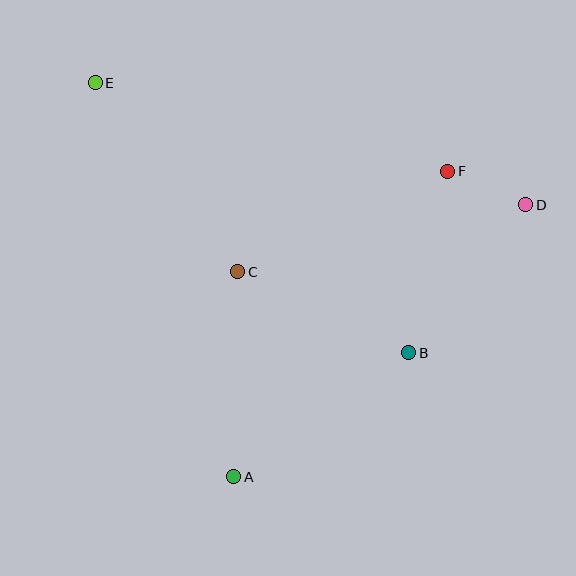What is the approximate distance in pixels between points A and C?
The distance between A and C is approximately 205 pixels.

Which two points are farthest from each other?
Points D and E are farthest from each other.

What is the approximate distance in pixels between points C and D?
The distance between C and D is approximately 296 pixels.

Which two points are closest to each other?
Points D and F are closest to each other.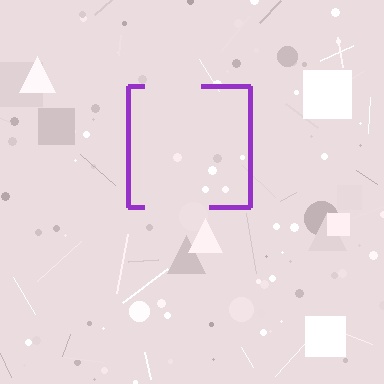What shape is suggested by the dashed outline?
The dashed outline suggests a square.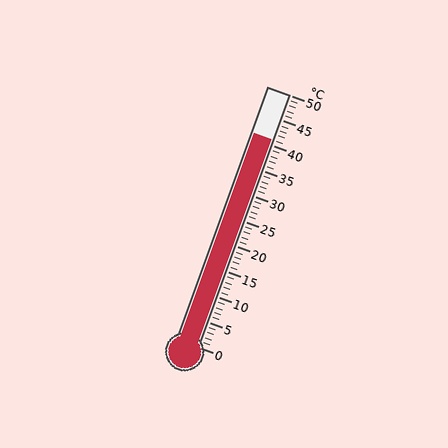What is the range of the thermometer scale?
The thermometer scale ranges from 0°C to 50°C.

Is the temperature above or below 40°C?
The temperature is above 40°C.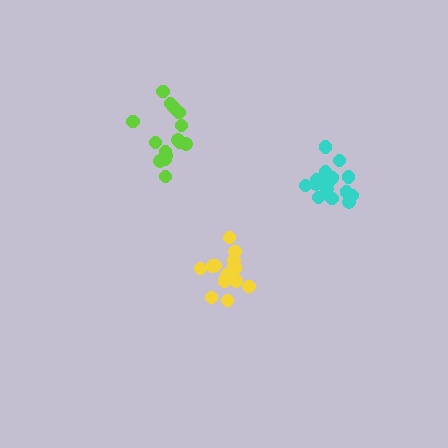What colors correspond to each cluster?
The clusters are colored: lime, yellow, cyan.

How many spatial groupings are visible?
There are 3 spatial groupings.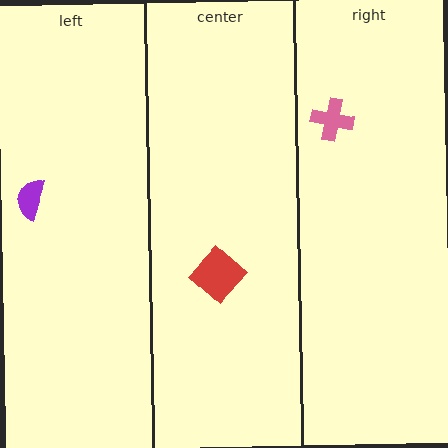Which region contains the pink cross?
The right region.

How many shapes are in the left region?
1.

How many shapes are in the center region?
1.